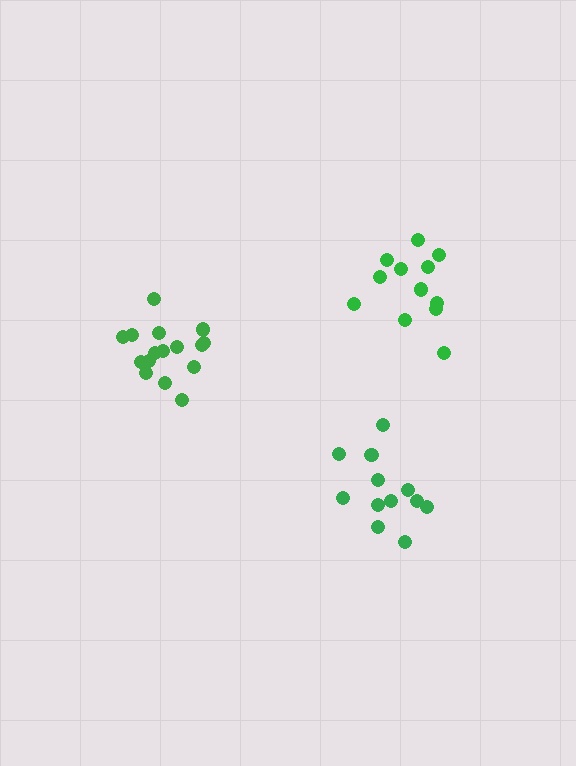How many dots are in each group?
Group 1: 12 dots, Group 2: 16 dots, Group 3: 12 dots (40 total).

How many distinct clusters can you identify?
There are 3 distinct clusters.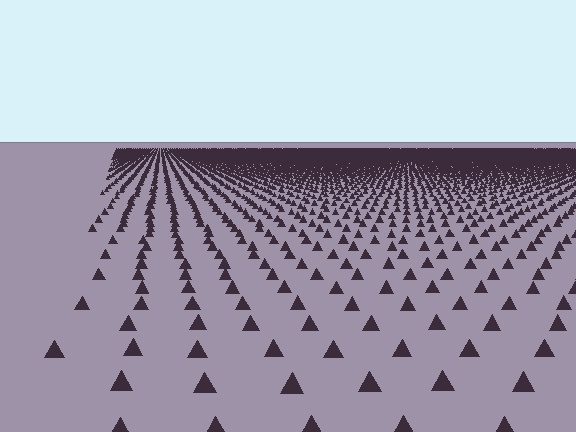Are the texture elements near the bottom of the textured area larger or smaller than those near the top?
Larger. Near the bottom, elements are closer to the viewer and appear at a bigger on-screen size.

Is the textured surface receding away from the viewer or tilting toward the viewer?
The surface is receding away from the viewer. Texture elements get smaller and denser toward the top.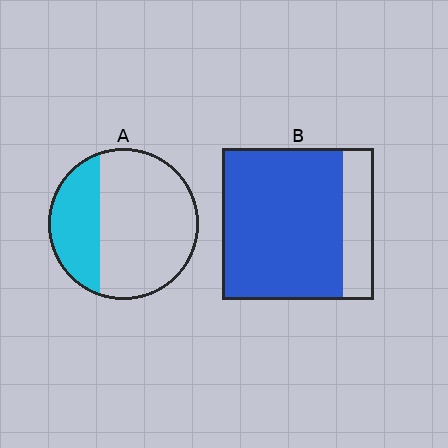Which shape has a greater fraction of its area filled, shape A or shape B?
Shape B.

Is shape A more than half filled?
No.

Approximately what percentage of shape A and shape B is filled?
A is approximately 30% and B is approximately 80%.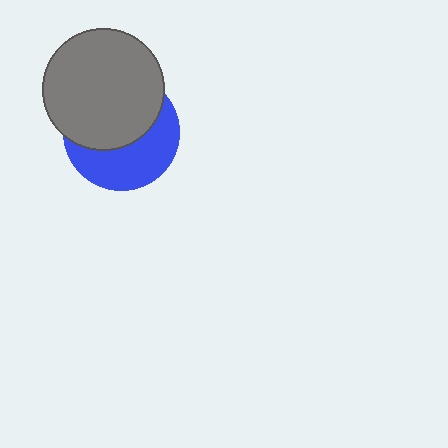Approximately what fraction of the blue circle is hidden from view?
Roughly 55% of the blue circle is hidden behind the gray circle.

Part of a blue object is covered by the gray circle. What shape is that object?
It is a circle.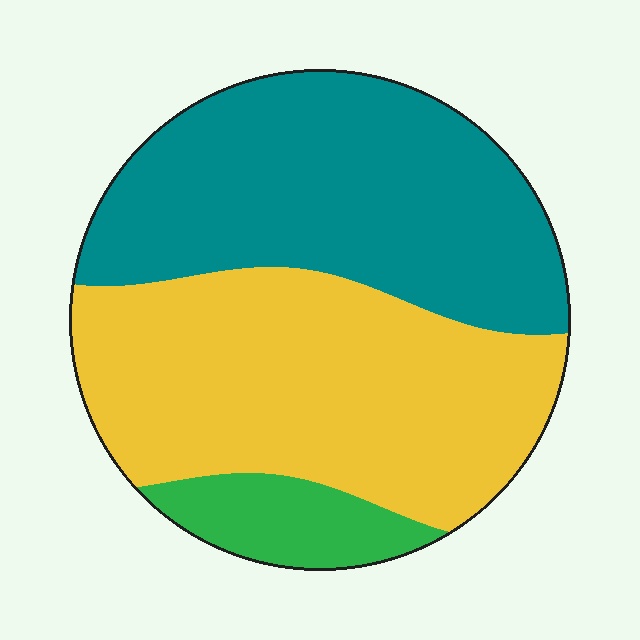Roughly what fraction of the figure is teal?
Teal covers 43% of the figure.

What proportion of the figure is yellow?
Yellow covers about 45% of the figure.